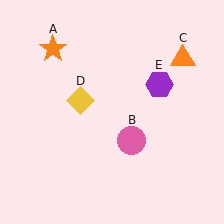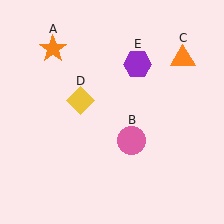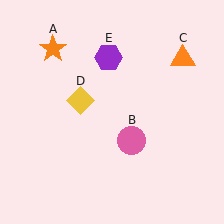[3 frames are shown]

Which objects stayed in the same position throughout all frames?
Orange star (object A) and pink circle (object B) and orange triangle (object C) and yellow diamond (object D) remained stationary.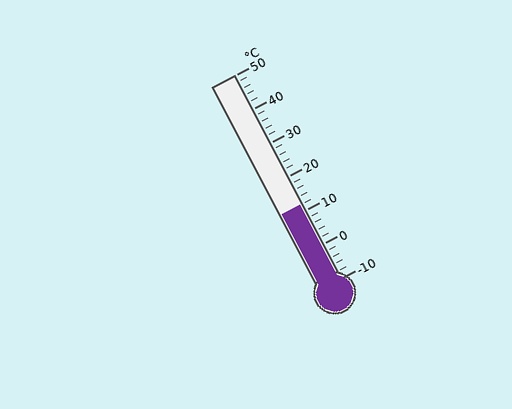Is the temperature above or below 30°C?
The temperature is below 30°C.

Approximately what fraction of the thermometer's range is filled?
The thermometer is filled to approximately 35% of its range.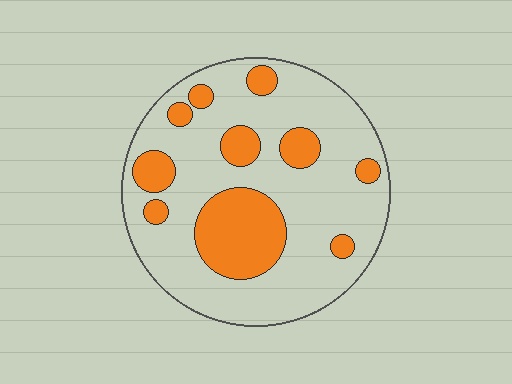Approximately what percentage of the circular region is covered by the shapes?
Approximately 25%.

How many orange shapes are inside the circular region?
10.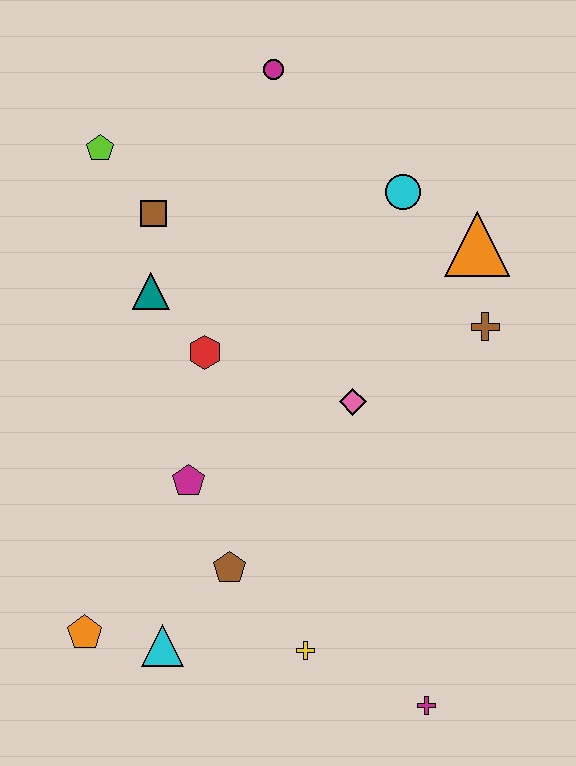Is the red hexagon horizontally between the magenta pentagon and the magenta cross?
Yes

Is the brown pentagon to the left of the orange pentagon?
No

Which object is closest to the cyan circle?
The orange triangle is closest to the cyan circle.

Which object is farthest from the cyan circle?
The orange pentagon is farthest from the cyan circle.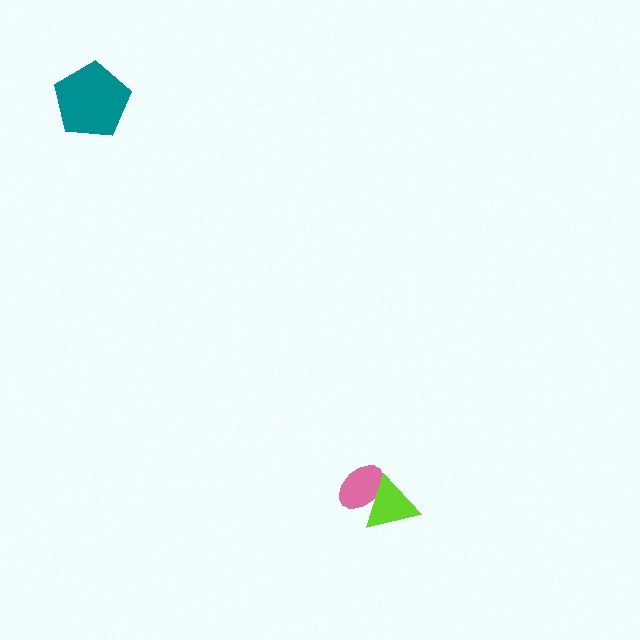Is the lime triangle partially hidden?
No, no other shape covers it.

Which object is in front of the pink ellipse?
The lime triangle is in front of the pink ellipse.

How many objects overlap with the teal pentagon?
0 objects overlap with the teal pentagon.